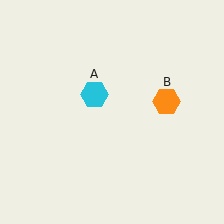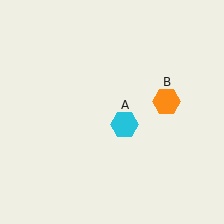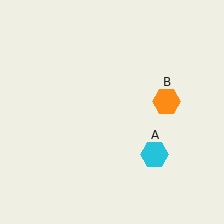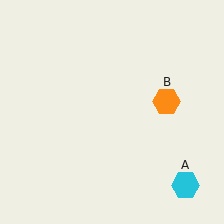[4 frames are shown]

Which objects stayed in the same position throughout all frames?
Orange hexagon (object B) remained stationary.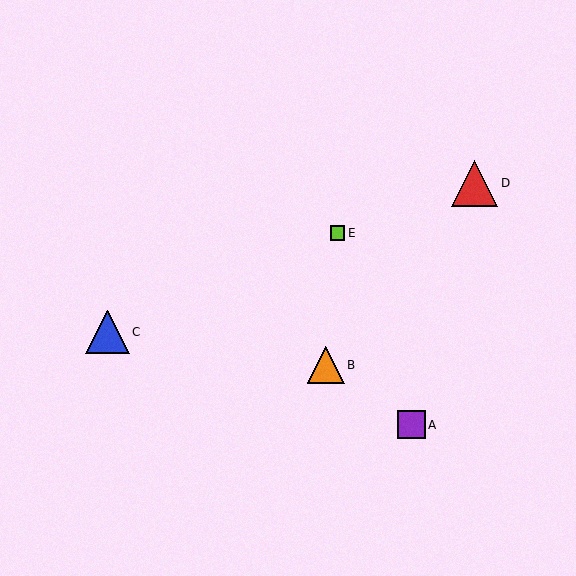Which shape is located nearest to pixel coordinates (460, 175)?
The red triangle (labeled D) at (475, 183) is nearest to that location.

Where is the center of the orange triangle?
The center of the orange triangle is at (326, 365).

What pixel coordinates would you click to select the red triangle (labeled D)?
Click at (475, 183) to select the red triangle D.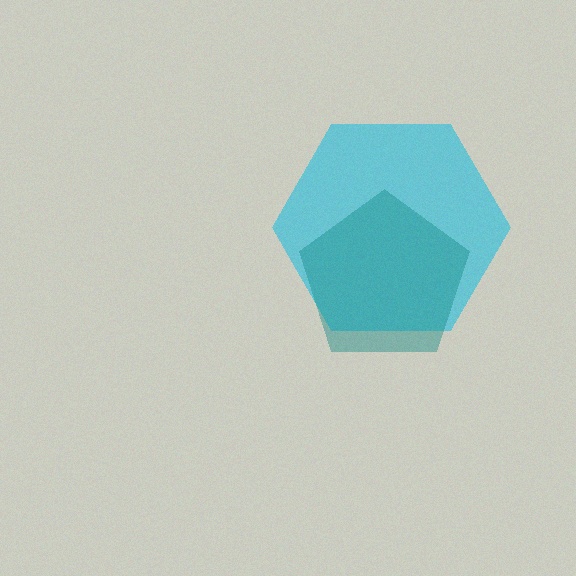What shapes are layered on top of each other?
The layered shapes are: a cyan hexagon, a teal pentagon.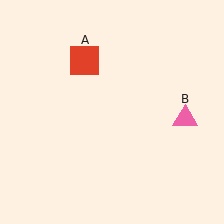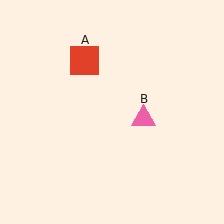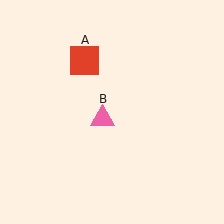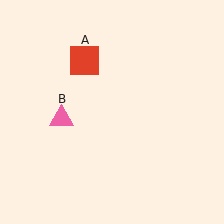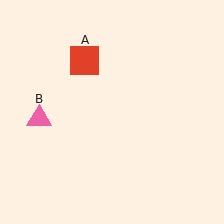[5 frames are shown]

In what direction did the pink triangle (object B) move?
The pink triangle (object B) moved left.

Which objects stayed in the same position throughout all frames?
Red square (object A) remained stationary.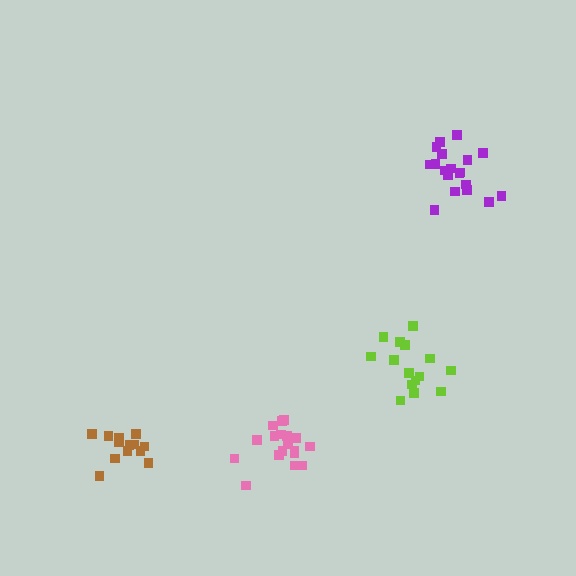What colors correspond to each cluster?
The clusters are colored: purple, brown, pink, lime.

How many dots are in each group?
Group 1: 19 dots, Group 2: 13 dots, Group 3: 18 dots, Group 4: 15 dots (65 total).